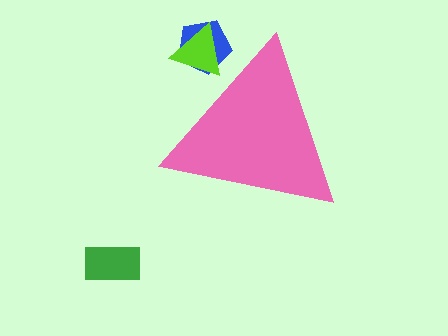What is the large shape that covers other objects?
A pink triangle.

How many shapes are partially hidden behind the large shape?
2 shapes are partially hidden.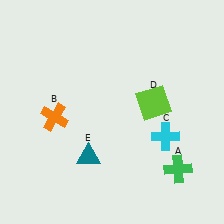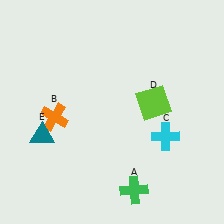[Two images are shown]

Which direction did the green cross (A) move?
The green cross (A) moved left.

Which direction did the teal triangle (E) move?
The teal triangle (E) moved left.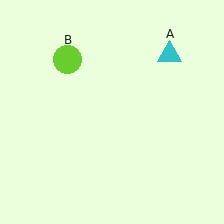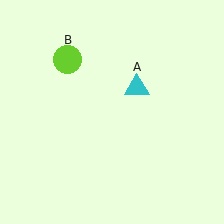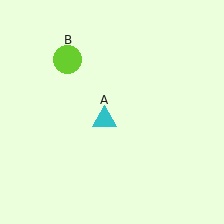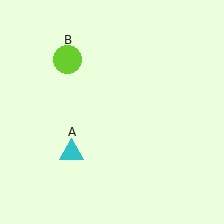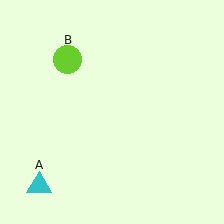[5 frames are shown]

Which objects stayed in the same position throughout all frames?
Lime circle (object B) remained stationary.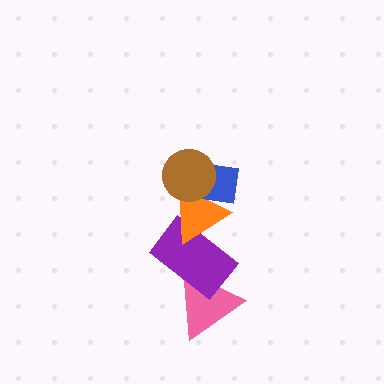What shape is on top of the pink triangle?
The purple rectangle is on top of the pink triangle.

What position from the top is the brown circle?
The brown circle is 1st from the top.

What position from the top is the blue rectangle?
The blue rectangle is 2nd from the top.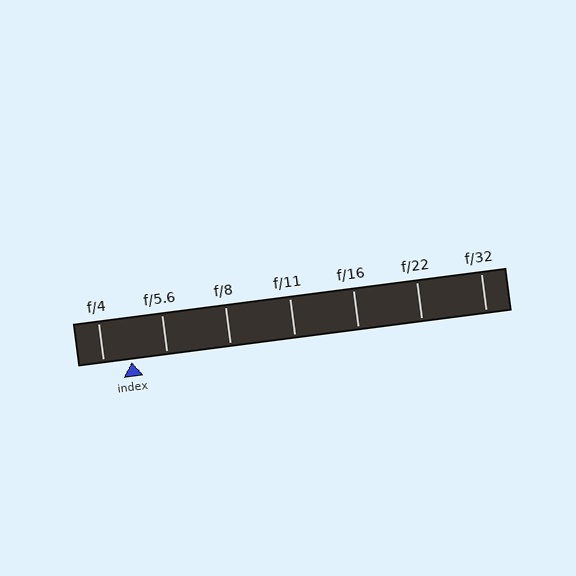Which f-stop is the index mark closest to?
The index mark is closest to f/4.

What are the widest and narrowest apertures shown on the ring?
The widest aperture shown is f/4 and the narrowest is f/32.